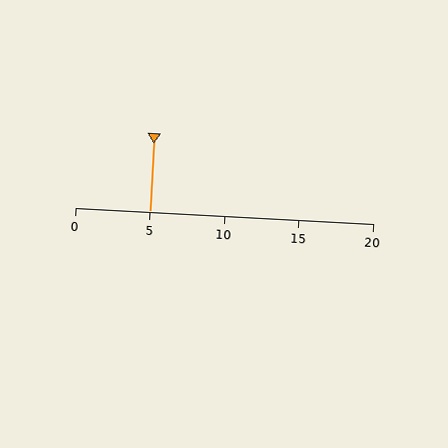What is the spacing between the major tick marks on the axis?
The major ticks are spaced 5 apart.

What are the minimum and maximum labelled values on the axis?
The axis runs from 0 to 20.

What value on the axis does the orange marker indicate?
The marker indicates approximately 5.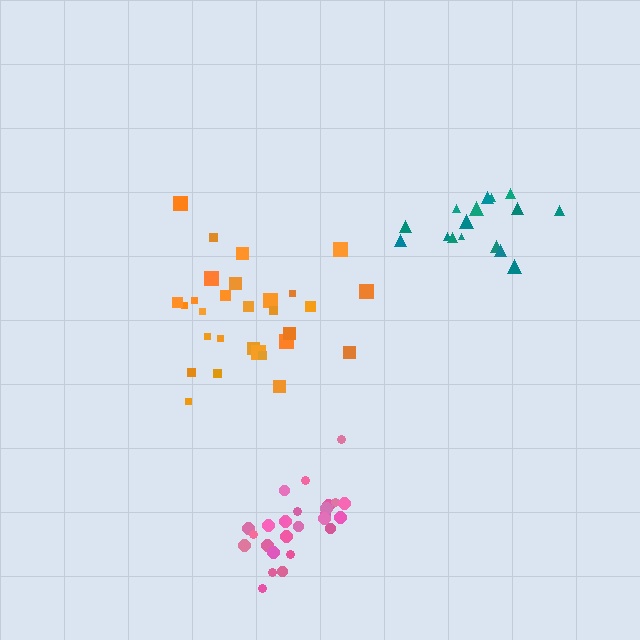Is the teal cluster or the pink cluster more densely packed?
Pink.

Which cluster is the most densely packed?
Pink.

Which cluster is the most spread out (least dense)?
Teal.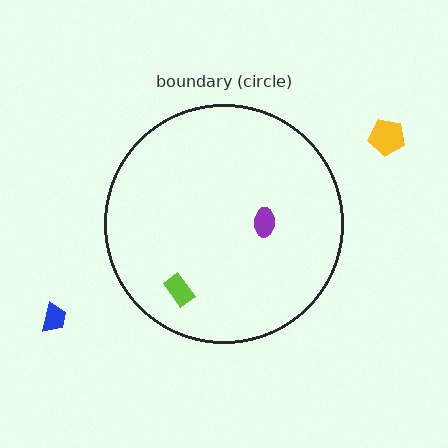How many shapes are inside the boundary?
2 inside, 2 outside.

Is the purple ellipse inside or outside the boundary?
Inside.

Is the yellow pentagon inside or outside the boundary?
Outside.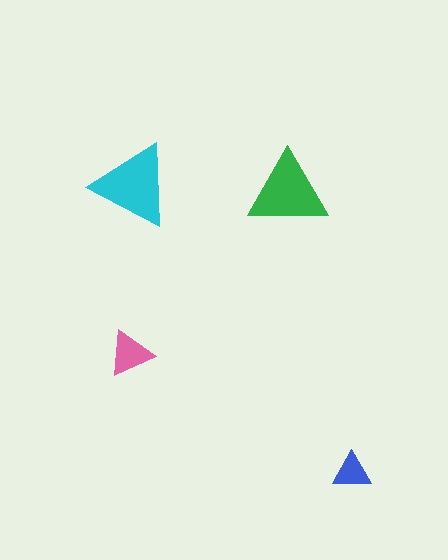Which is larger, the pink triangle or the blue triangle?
The pink one.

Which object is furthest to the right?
The blue triangle is rightmost.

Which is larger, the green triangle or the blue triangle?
The green one.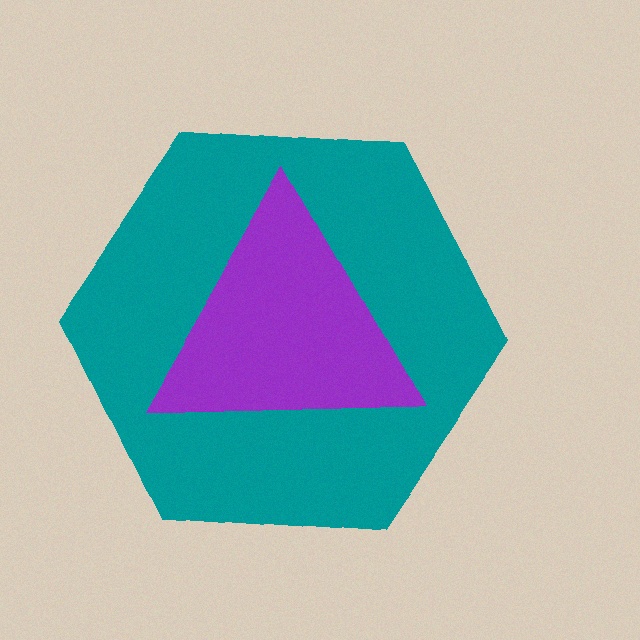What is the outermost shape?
The teal hexagon.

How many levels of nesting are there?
2.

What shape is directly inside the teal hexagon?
The purple triangle.